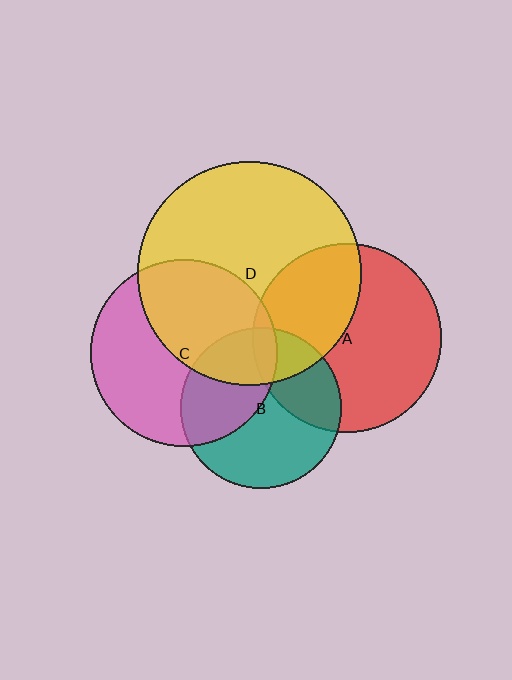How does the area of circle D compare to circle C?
Approximately 1.4 times.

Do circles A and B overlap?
Yes.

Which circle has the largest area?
Circle D (yellow).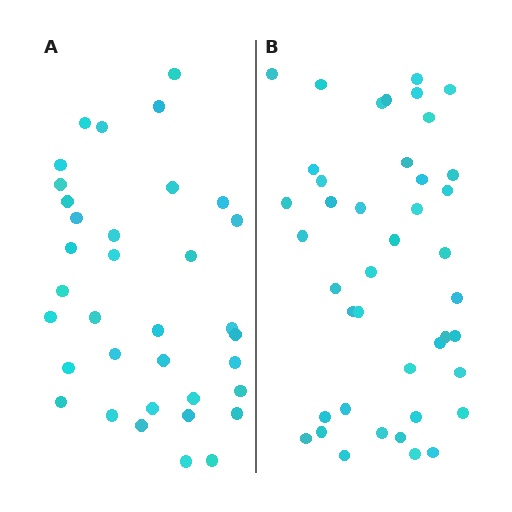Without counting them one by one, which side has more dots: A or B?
Region B (the right region) has more dots.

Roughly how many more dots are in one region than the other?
Region B has roughly 8 or so more dots than region A.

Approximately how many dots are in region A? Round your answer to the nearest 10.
About 40 dots. (The exact count is 35, which rounds to 40.)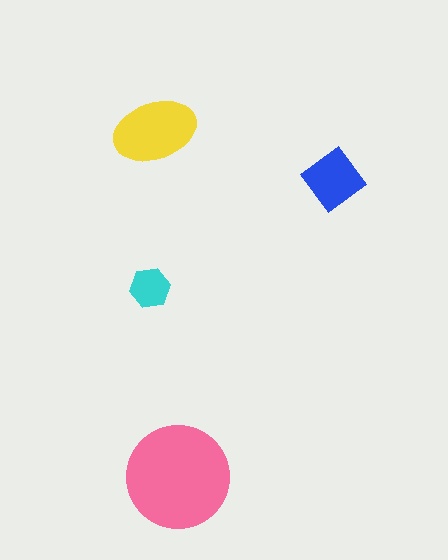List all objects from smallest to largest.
The cyan hexagon, the blue diamond, the yellow ellipse, the pink circle.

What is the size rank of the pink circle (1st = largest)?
1st.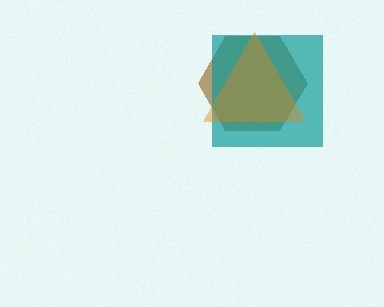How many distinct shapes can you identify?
There are 3 distinct shapes: a brown hexagon, a teal square, an orange triangle.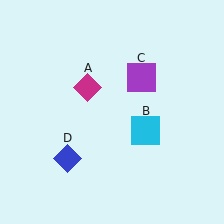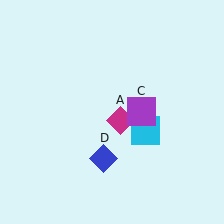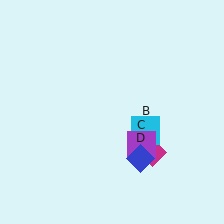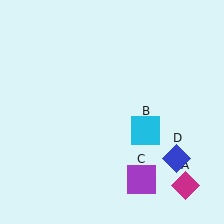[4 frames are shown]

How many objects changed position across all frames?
3 objects changed position: magenta diamond (object A), purple square (object C), blue diamond (object D).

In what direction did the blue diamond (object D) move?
The blue diamond (object D) moved right.